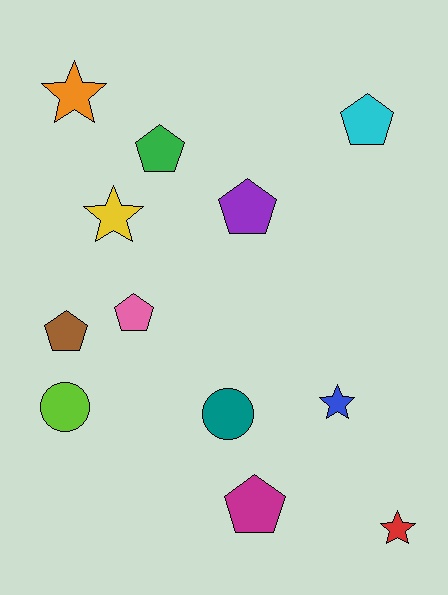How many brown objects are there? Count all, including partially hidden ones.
There is 1 brown object.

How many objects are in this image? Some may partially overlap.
There are 12 objects.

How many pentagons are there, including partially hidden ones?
There are 6 pentagons.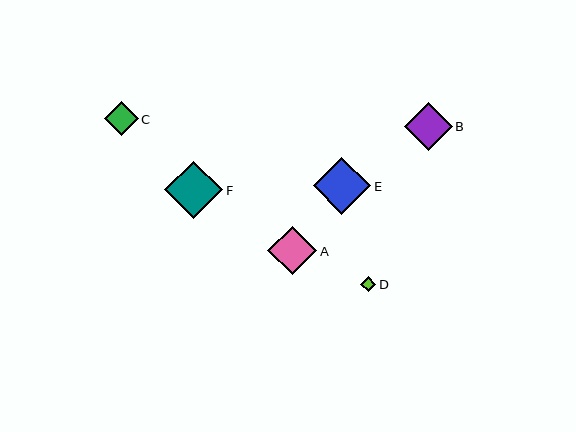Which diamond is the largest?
Diamond F is the largest with a size of approximately 58 pixels.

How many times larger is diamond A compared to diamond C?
Diamond A is approximately 1.4 times the size of diamond C.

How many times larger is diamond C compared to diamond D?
Diamond C is approximately 2.2 times the size of diamond D.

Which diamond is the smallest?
Diamond D is the smallest with a size of approximately 15 pixels.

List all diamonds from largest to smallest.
From largest to smallest: F, E, A, B, C, D.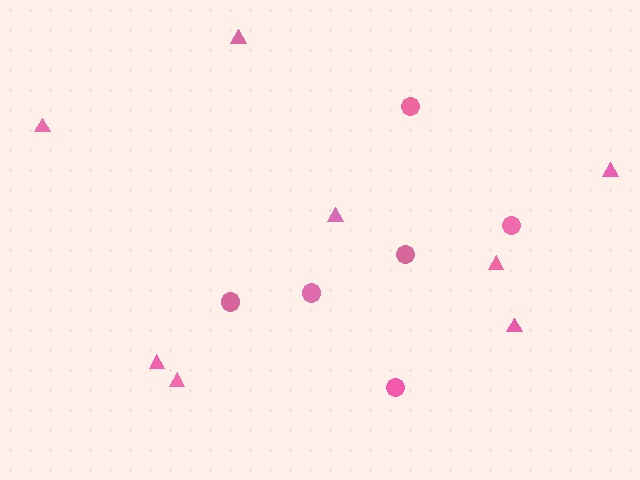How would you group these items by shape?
There are 2 groups: one group of triangles (8) and one group of circles (6).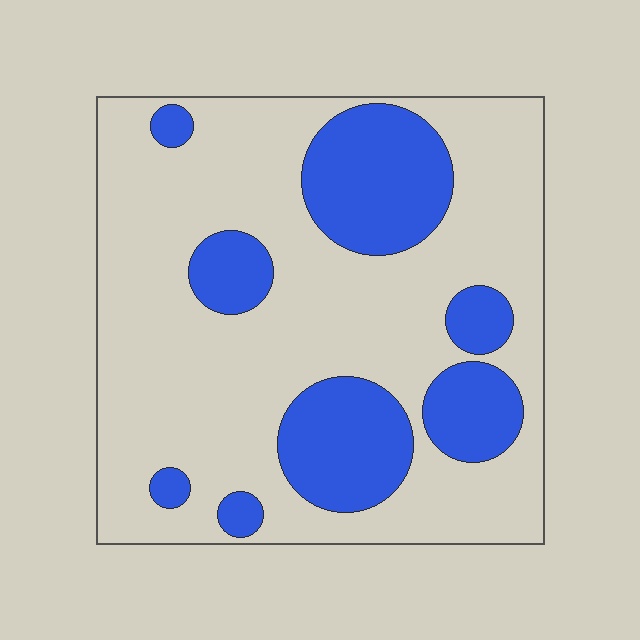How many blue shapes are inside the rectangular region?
8.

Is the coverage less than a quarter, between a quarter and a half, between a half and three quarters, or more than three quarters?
Between a quarter and a half.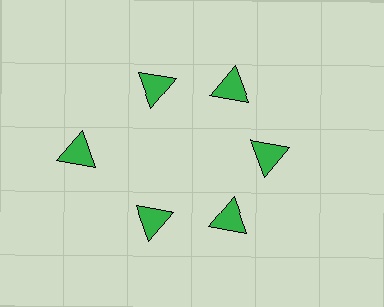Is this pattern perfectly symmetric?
No. The 6 green triangles are arranged in a ring, but one element near the 9 o'clock position is pushed outward from the center, breaking the 6-fold rotational symmetry.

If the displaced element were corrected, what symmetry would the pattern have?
It would have 6-fold rotational symmetry — the pattern would map onto itself every 60 degrees.